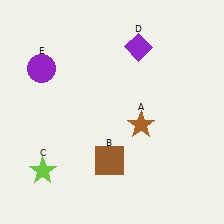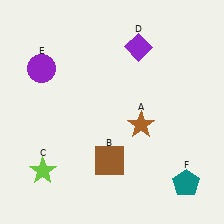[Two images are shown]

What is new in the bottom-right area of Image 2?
A teal pentagon (F) was added in the bottom-right area of Image 2.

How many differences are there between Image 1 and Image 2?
There is 1 difference between the two images.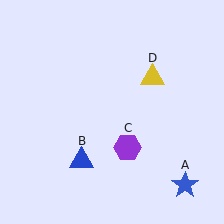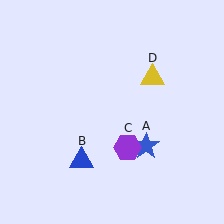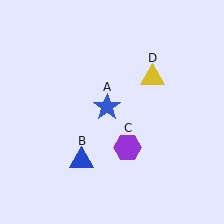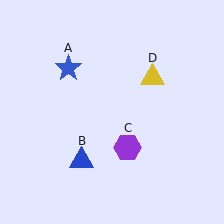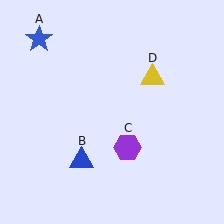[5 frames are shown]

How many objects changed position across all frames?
1 object changed position: blue star (object A).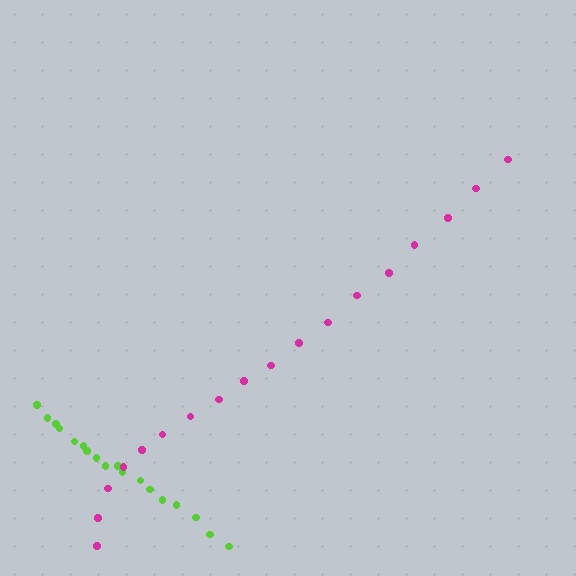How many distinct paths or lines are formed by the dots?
There are 2 distinct paths.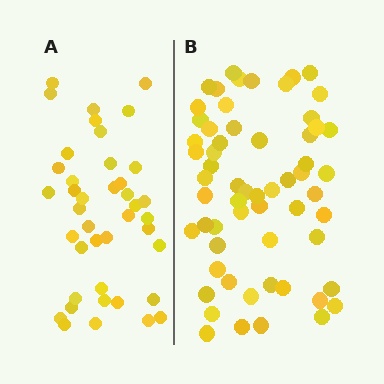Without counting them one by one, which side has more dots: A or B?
Region B (the right region) has more dots.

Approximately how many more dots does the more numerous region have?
Region B has approximately 20 more dots than region A.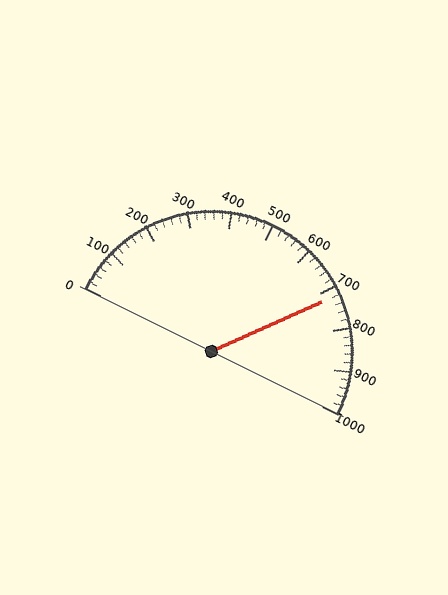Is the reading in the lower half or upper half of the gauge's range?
The reading is in the upper half of the range (0 to 1000).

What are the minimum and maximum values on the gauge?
The gauge ranges from 0 to 1000.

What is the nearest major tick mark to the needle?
The nearest major tick mark is 700.